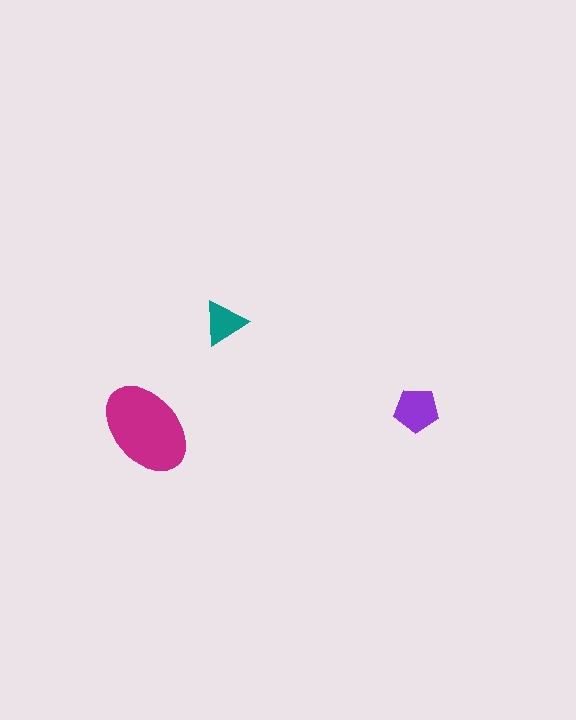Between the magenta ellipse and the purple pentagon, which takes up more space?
The magenta ellipse.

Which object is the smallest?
The teal triangle.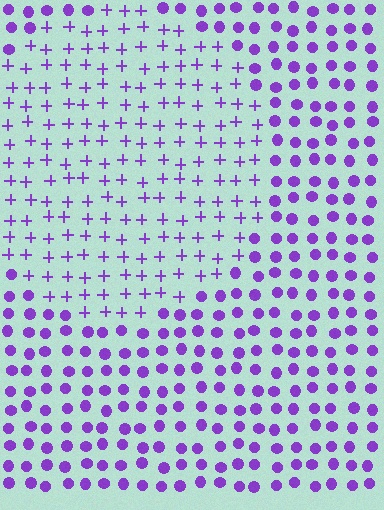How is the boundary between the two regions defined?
The boundary is defined by a change in element shape: plus signs inside vs. circles outside. All elements share the same color and spacing.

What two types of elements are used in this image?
The image uses plus signs inside the circle region and circles outside it.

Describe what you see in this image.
The image is filled with small purple elements arranged in a uniform grid. A circle-shaped region contains plus signs, while the surrounding area contains circles. The boundary is defined purely by the change in element shape.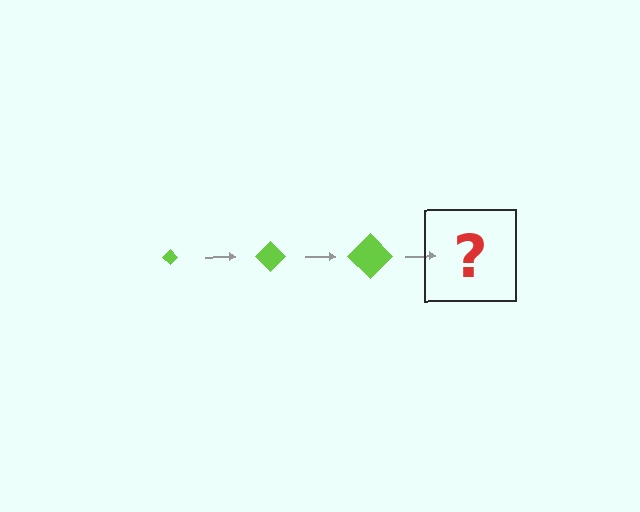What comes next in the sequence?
The next element should be a lime diamond, larger than the previous one.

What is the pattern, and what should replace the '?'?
The pattern is that the diamond gets progressively larger each step. The '?' should be a lime diamond, larger than the previous one.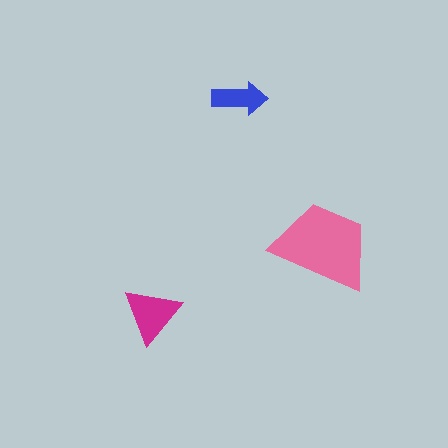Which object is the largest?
The pink trapezoid.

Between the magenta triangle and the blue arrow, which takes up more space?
The magenta triangle.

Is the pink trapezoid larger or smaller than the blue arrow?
Larger.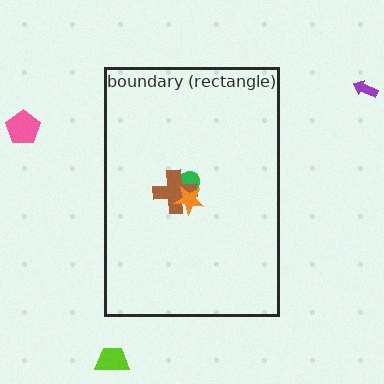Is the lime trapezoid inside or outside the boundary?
Outside.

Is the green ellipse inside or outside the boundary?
Inside.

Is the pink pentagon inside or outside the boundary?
Outside.